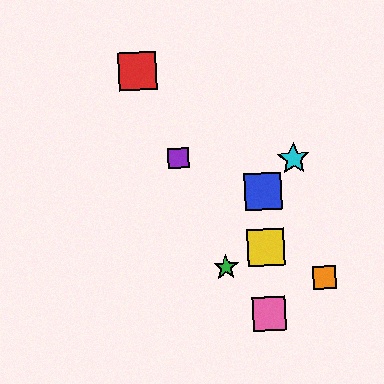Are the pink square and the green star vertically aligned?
No, the pink square is at x≈269 and the green star is at x≈226.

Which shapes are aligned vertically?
The blue square, the yellow square, the pink square are aligned vertically.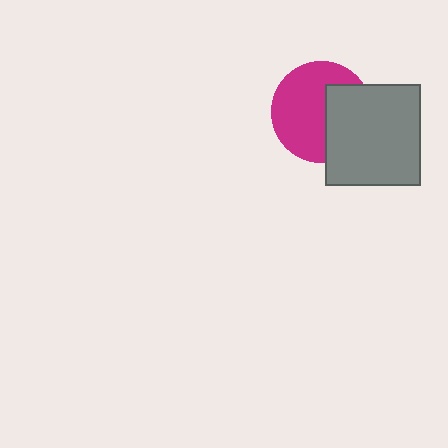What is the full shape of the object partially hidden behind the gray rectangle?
The partially hidden object is a magenta circle.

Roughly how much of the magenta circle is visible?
About half of it is visible (roughly 62%).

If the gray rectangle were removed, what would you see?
You would see the complete magenta circle.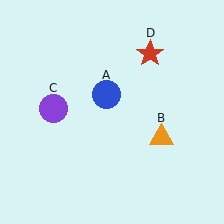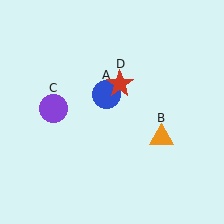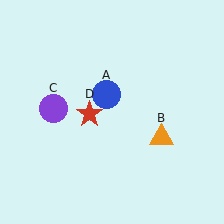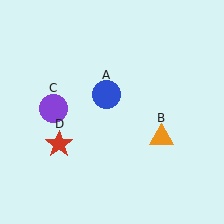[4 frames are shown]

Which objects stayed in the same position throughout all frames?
Blue circle (object A) and orange triangle (object B) and purple circle (object C) remained stationary.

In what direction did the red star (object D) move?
The red star (object D) moved down and to the left.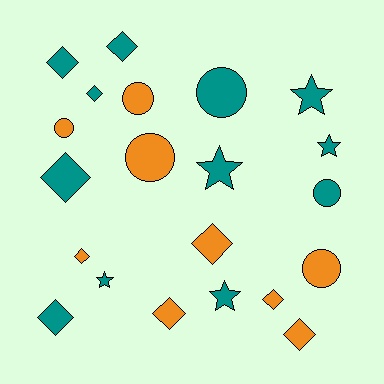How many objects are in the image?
There are 21 objects.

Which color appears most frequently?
Teal, with 12 objects.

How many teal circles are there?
There are 2 teal circles.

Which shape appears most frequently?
Diamond, with 10 objects.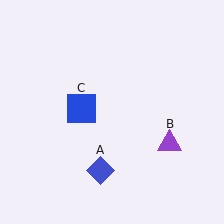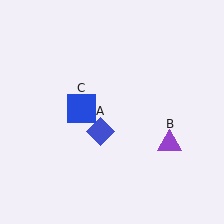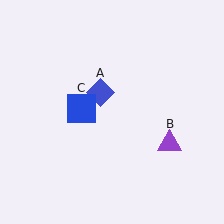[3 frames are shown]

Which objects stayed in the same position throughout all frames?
Purple triangle (object B) and blue square (object C) remained stationary.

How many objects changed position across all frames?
1 object changed position: blue diamond (object A).